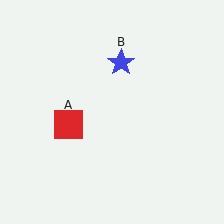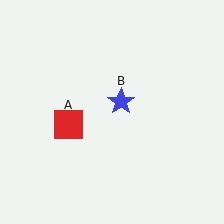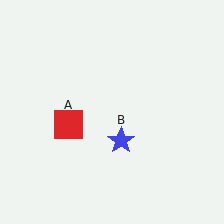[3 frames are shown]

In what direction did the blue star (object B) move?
The blue star (object B) moved down.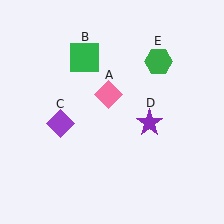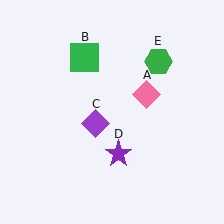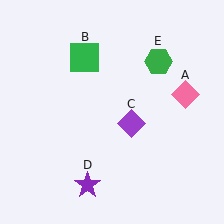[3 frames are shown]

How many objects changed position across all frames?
3 objects changed position: pink diamond (object A), purple diamond (object C), purple star (object D).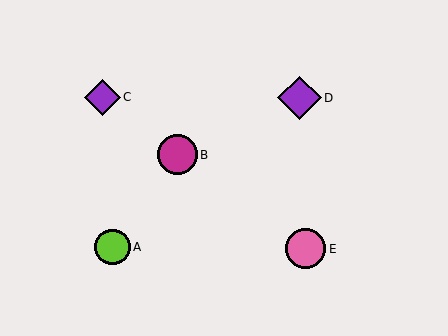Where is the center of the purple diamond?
The center of the purple diamond is at (299, 98).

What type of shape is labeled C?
Shape C is a purple diamond.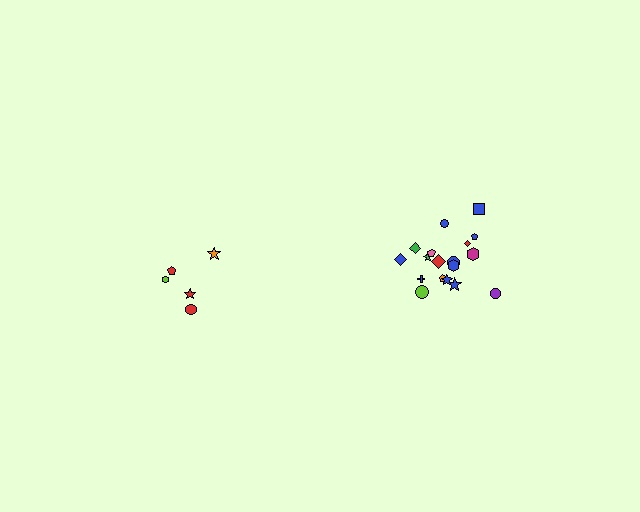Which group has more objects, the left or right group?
The right group.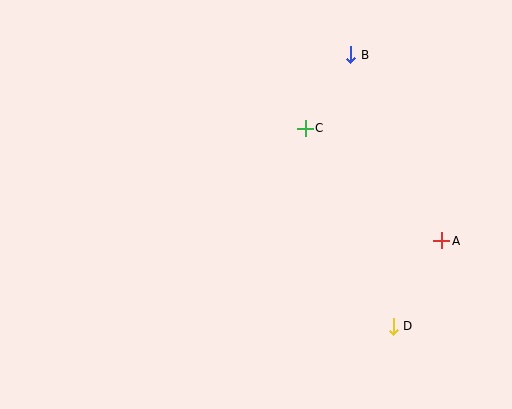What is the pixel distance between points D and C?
The distance between D and C is 216 pixels.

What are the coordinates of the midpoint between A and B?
The midpoint between A and B is at (396, 148).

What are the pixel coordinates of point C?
Point C is at (305, 128).